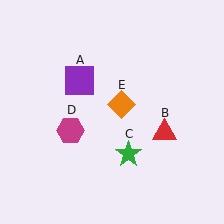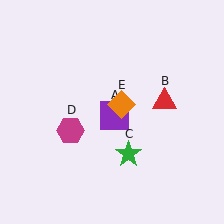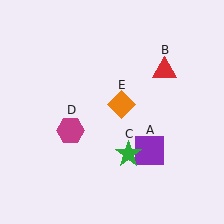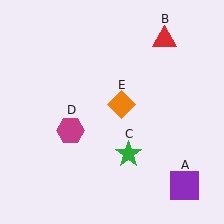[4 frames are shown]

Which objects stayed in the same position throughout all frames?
Green star (object C) and magenta hexagon (object D) and orange diamond (object E) remained stationary.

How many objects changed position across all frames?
2 objects changed position: purple square (object A), red triangle (object B).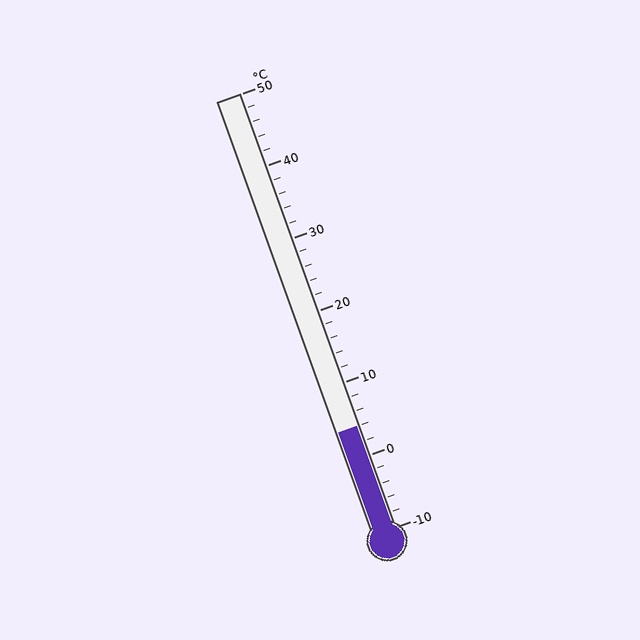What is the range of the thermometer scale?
The thermometer scale ranges from -10°C to 50°C.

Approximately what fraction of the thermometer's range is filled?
The thermometer is filled to approximately 25% of its range.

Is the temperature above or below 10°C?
The temperature is below 10°C.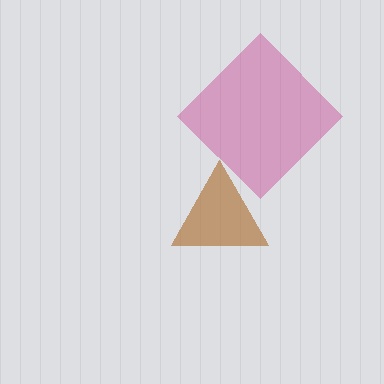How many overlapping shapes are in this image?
There are 2 overlapping shapes in the image.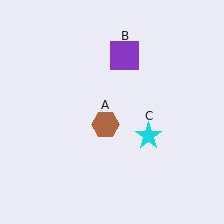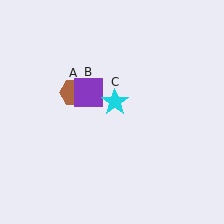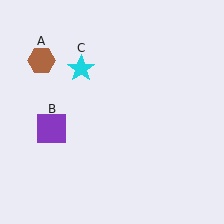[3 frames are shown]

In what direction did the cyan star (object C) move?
The cyan star (object C) moved up and to the left.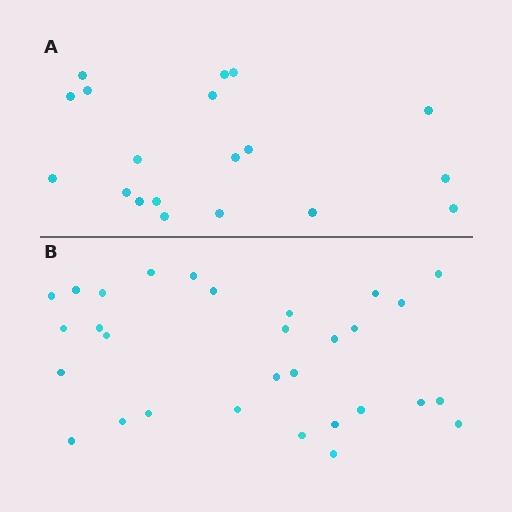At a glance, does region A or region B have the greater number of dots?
Region B (the bottom region) has more dots.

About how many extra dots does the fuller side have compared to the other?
Region B has roughly 12 or so more dots than region A.